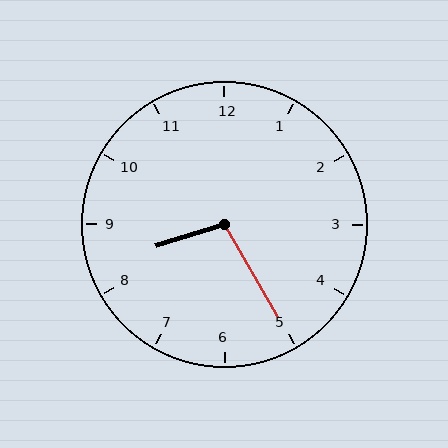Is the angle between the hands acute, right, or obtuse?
It is obtuse.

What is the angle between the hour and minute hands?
Approximately 102 degrees.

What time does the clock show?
8:25.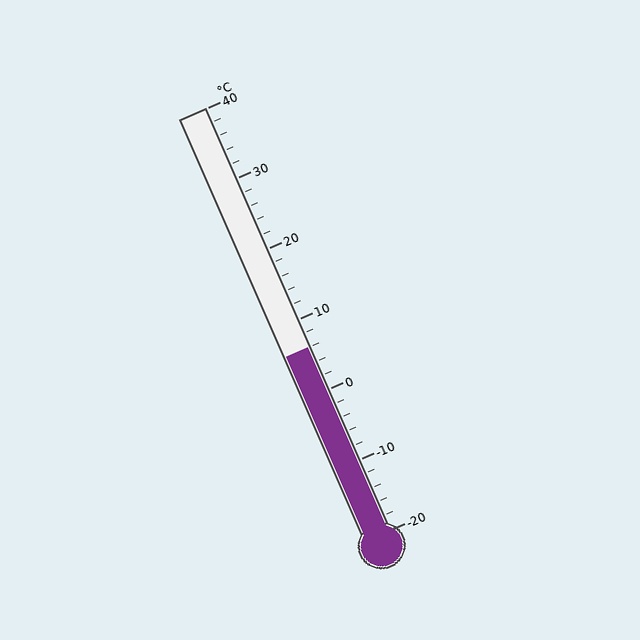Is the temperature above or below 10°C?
The temperature is below 10°C.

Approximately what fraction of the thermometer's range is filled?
The thermometer is filled to approximately 45% of its range.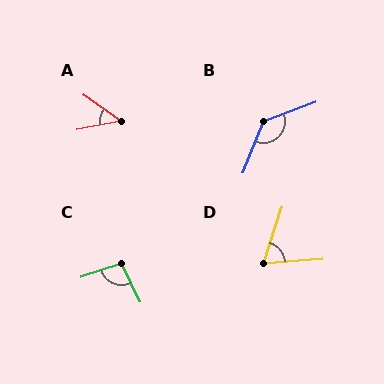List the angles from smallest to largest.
A (46°), D (68°), C (97°), B (132°).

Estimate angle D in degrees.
Approximately 68 degrees.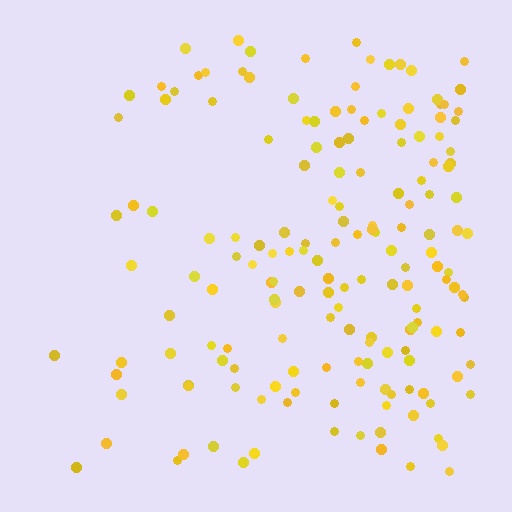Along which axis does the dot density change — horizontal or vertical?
Horizontal.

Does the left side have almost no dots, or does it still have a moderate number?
Still a moderate number, just noticeably fewer than the right.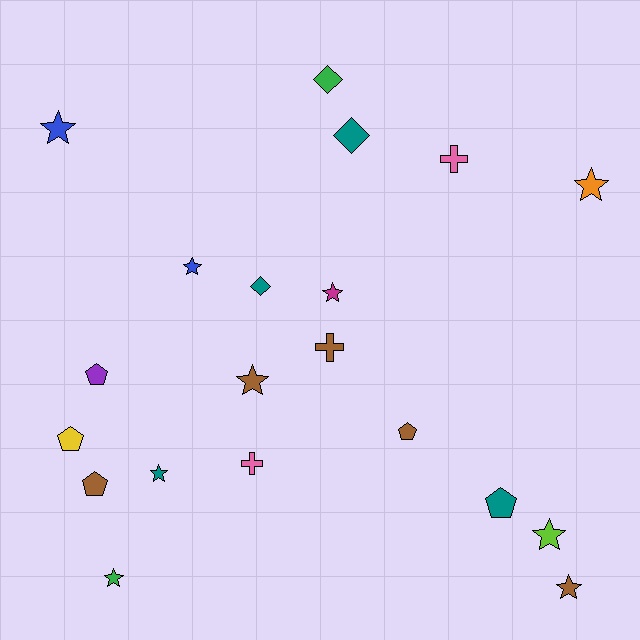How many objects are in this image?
There are 20 objects.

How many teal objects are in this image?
There are 4 teal objects.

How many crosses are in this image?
There are 3 crosses.